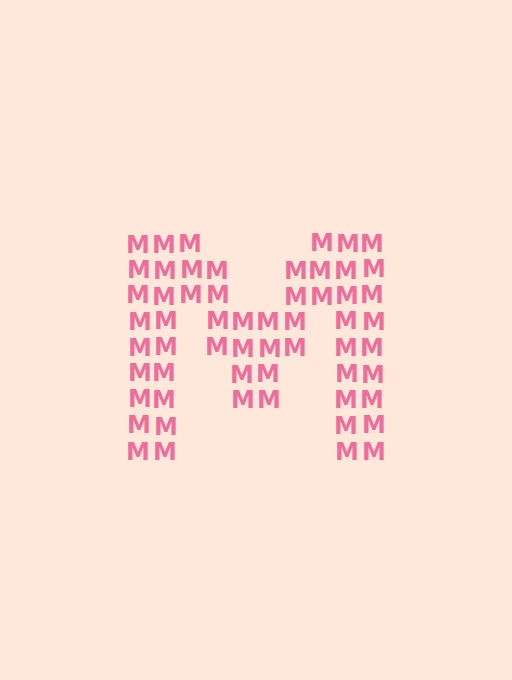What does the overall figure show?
The overall figure shows the letter M.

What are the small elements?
The small elements are letter M's.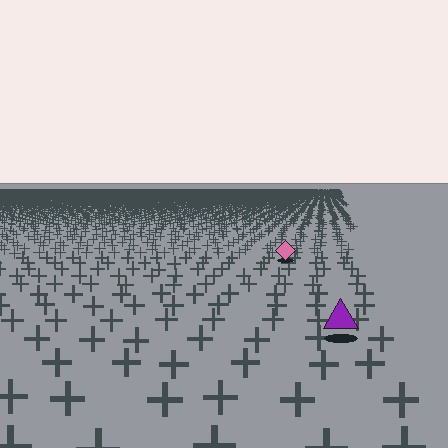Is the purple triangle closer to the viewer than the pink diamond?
Yes. The purple triangle is closer — you can tell from the texture gradient: the ground texture is coarser near it.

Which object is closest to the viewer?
The purple triangle is closest. The texture marks near it are larger and more spread out.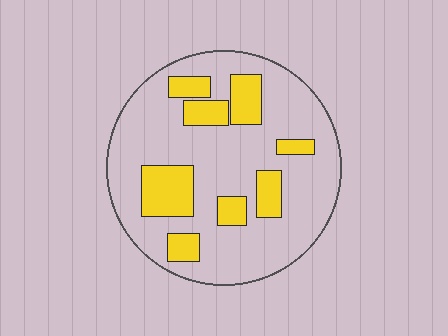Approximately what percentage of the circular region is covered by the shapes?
Approximately 25%.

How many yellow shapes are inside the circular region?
8.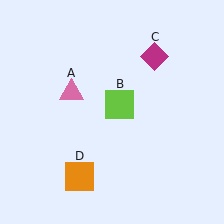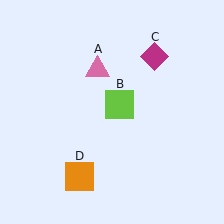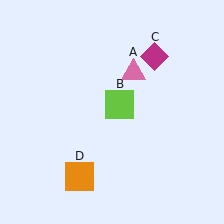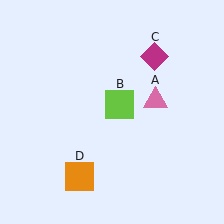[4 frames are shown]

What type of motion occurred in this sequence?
The pink triangle (object A) rotated clockwise around the center of the scene.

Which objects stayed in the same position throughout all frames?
Lime square (object B) and magenta diamond (object C) and orange square (object D) remained stationary.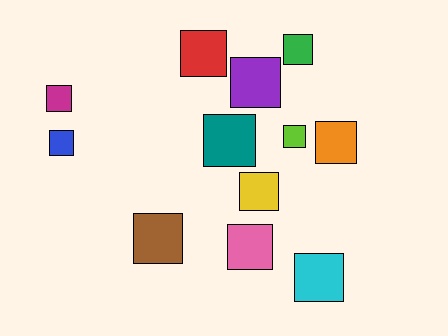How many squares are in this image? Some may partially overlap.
There are 12 squares.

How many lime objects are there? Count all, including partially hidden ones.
There is 1 lime object.